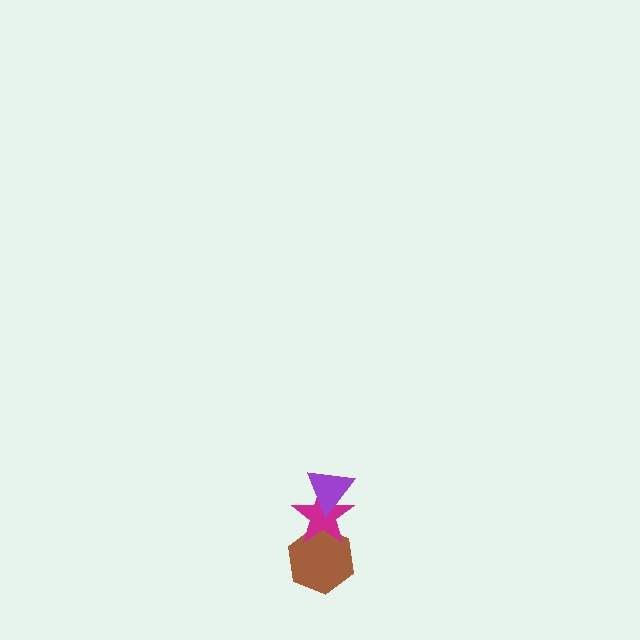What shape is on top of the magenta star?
The purple triangle is on top of the magenta star.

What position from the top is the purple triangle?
The purple triangle is 1st from the top.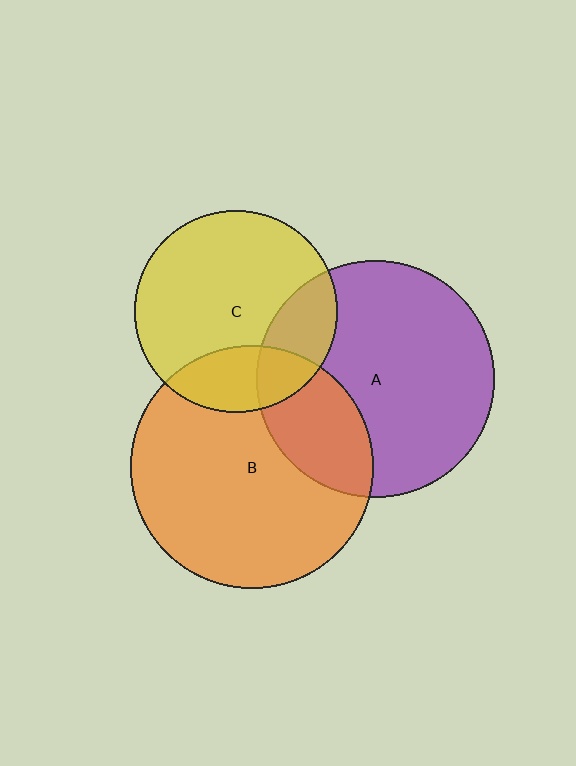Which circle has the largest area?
Circle B (orange).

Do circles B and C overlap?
Yes.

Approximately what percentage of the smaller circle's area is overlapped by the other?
Approximately 20%.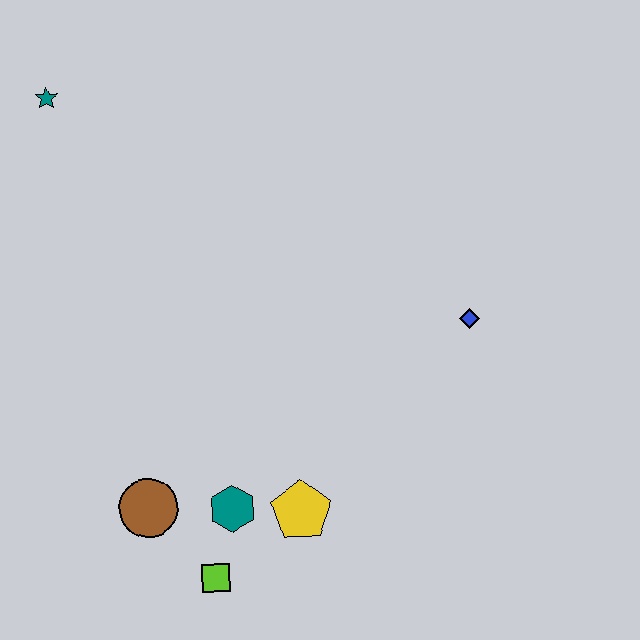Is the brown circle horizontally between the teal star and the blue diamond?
Yes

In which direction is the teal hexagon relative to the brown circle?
The teal hexagon is to the right of the brown circle.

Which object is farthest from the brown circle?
The teal star is farthest from the brown circle.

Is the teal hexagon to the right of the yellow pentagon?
No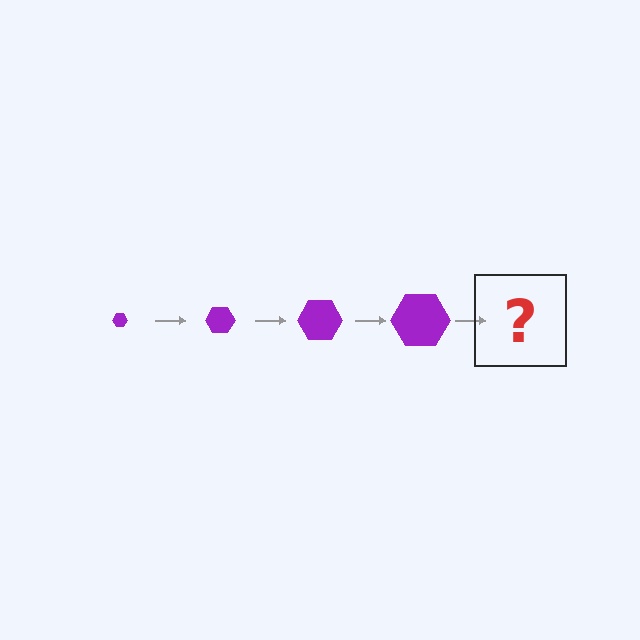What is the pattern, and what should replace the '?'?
The pattern is that the hexagon gets progressively larger each step. The '?' should be a purple hexagon, larger than the previous one.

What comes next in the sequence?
The next element should be a purple hexagon, larger than the previous one.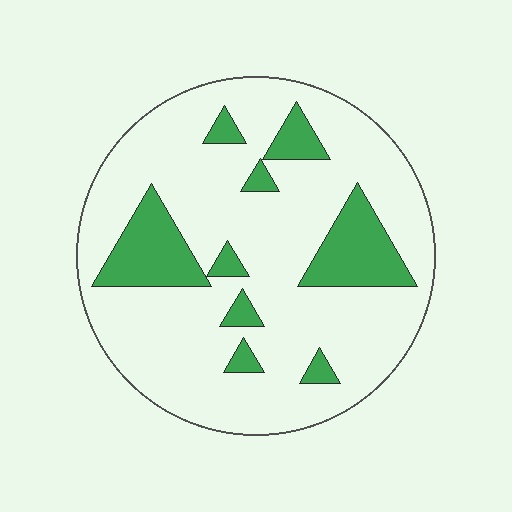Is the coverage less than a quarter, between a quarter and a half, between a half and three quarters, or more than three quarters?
Less than a quarter.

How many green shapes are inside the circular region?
9.